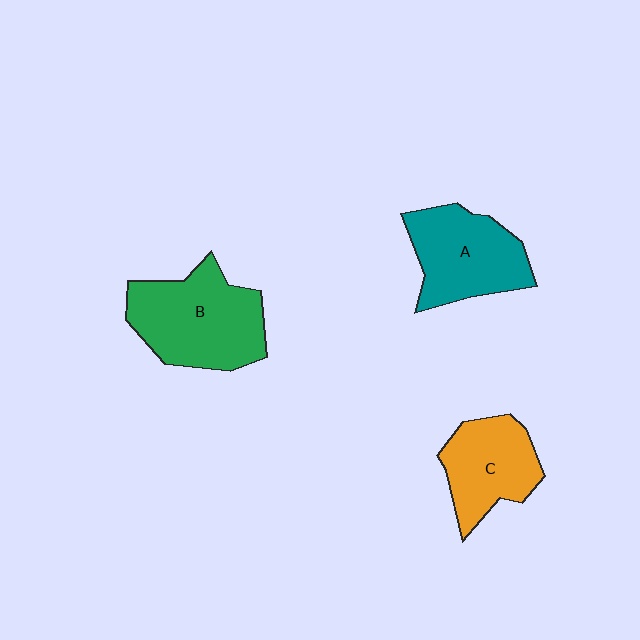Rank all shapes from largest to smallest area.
From largest to smallest: B (green), A (teal), C (orange).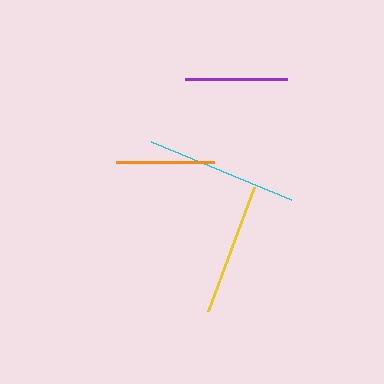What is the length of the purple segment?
The purple segment is approximately 103 pixels long.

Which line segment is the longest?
The cyan line is the longest at approximately 152 pixels.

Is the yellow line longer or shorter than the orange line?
The yellow line is longer than the orange line.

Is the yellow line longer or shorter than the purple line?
The yellow line is longer than the purple line.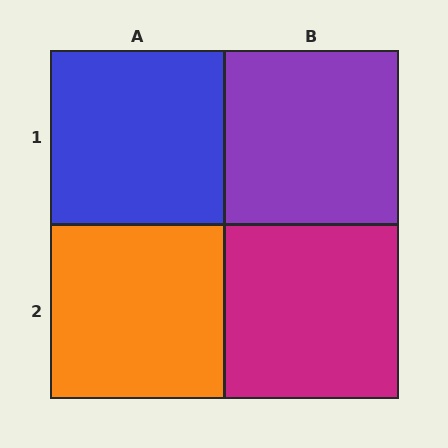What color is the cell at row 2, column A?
Orange.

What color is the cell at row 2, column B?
Magenta.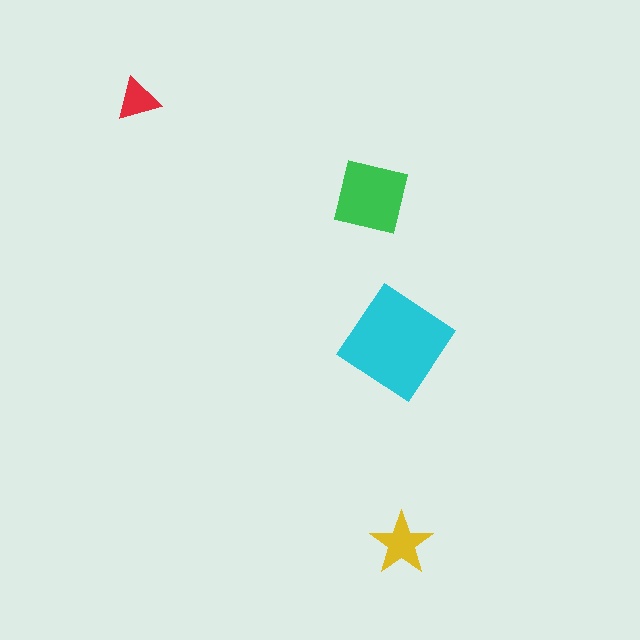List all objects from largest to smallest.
The cyan diamond, the green square, the yellow star, the red triangle.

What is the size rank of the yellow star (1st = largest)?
3rd.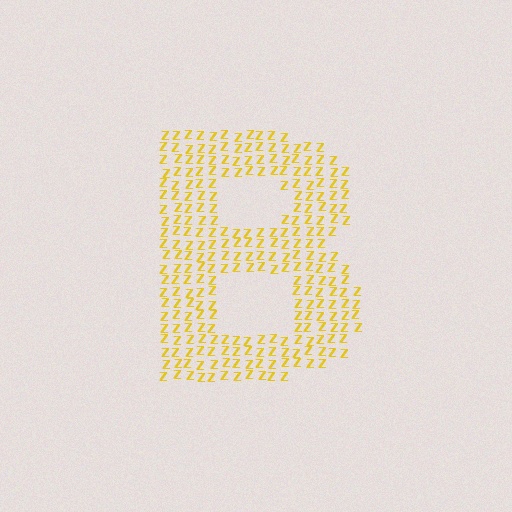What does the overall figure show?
The overall figure shows the letter B.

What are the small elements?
The small elements are letter Z's.